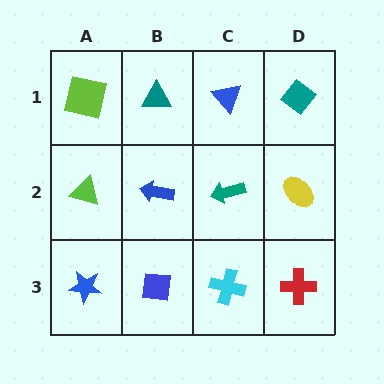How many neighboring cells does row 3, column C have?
3.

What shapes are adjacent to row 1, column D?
A yellow ellipse (row 2, column D), a blue triangle (row 1, column C).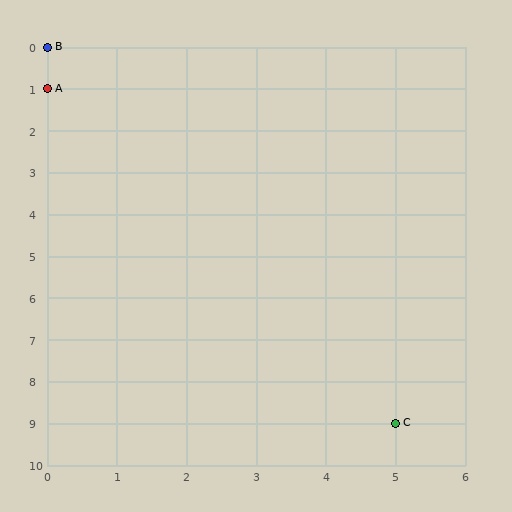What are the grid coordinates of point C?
Point C is at grid coordinates (5, 9).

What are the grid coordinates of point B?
Point B is at grid coordinates (0, 0).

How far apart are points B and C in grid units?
Points B and C are 5 columns and 9 rows apart (about 10.3 grid units diagonally).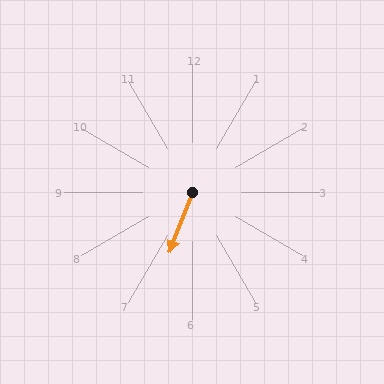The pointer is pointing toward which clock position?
Roughly 7 o'clock.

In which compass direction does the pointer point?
South.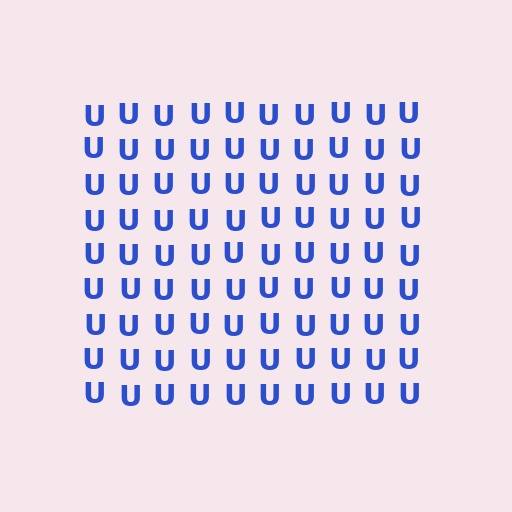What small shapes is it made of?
It is made of small letter U's.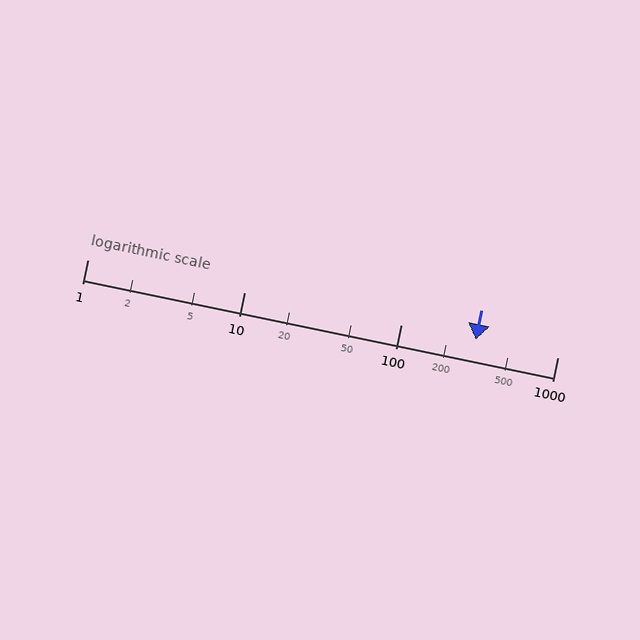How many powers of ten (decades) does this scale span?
The scale spans 3 decades, from 1 to 1000.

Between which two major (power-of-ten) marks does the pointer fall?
The pointer is between 100 and 1000.